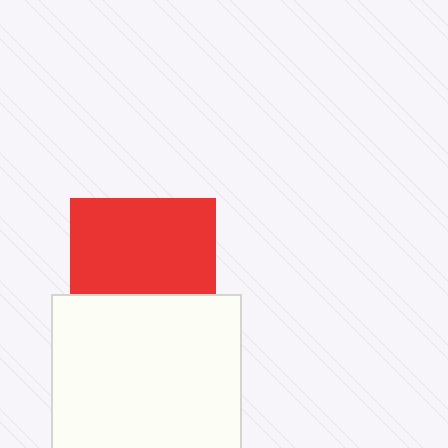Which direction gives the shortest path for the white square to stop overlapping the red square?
Moving down gives the shortest separation.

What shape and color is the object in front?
The object in front is a white square.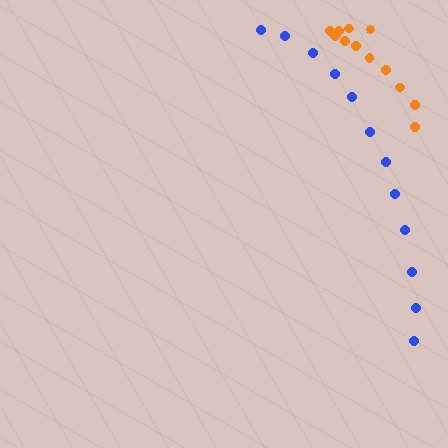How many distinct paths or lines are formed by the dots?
There are 2 distinct paths.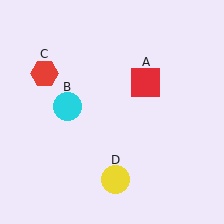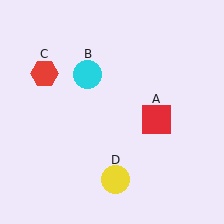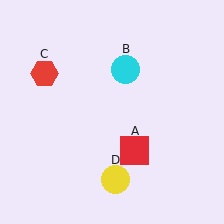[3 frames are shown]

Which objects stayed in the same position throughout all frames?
Red hexagon (object C) and yellow circle (object D) remained stationary.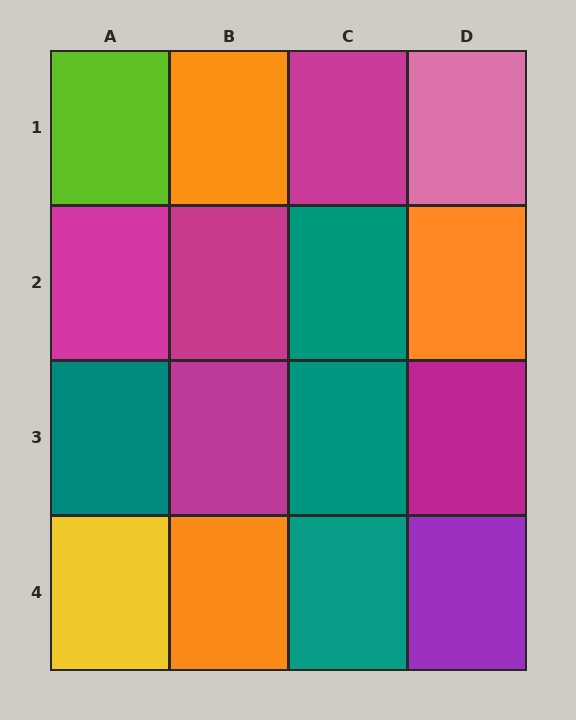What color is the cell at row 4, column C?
Teal.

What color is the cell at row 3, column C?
Teal.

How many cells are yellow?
1 cell is yellow.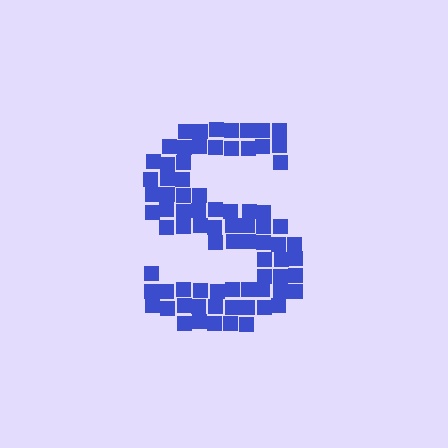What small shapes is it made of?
It is made of small squares.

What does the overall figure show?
The overall figure shows the letter S.